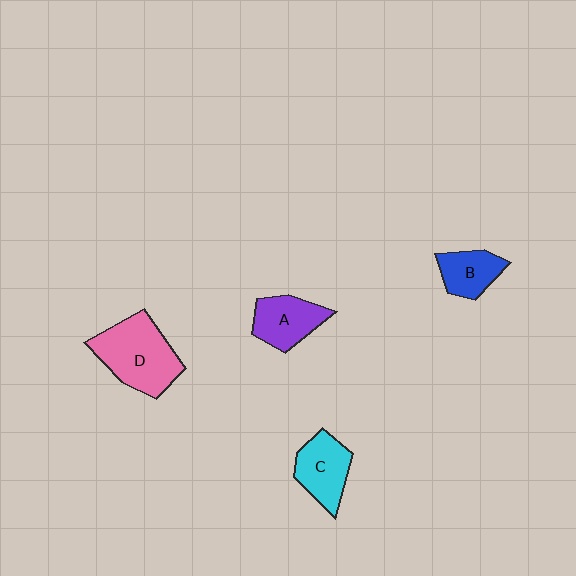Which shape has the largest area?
Shape D (pink).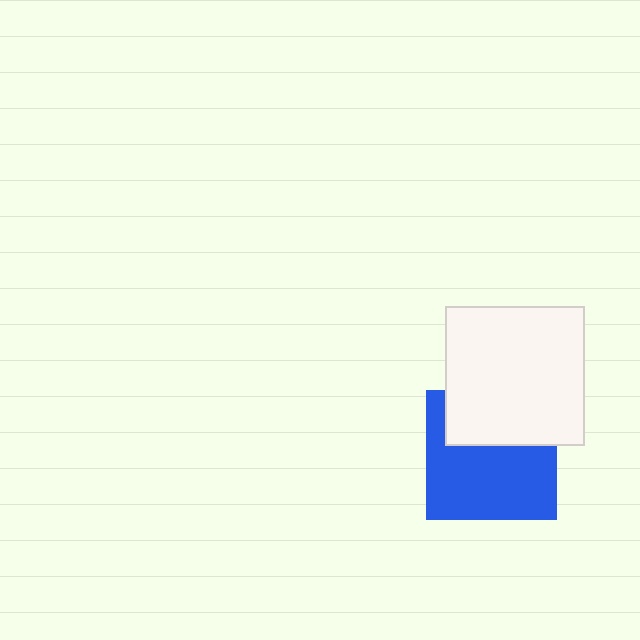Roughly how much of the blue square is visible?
About half of it is visible (roughly 63%).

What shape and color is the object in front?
The object in front is a white square.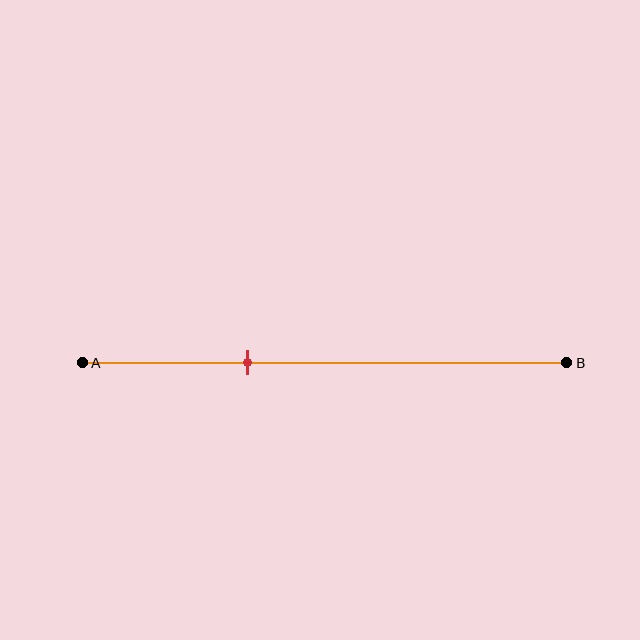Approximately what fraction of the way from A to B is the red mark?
The red mark is approximately 35% of the way from A to B.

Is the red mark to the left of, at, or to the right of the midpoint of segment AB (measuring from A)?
The red mark is to the left of the midpoint of segment AB.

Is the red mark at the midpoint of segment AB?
No, the mark is at about 35% from A, not at the 50% midpoint.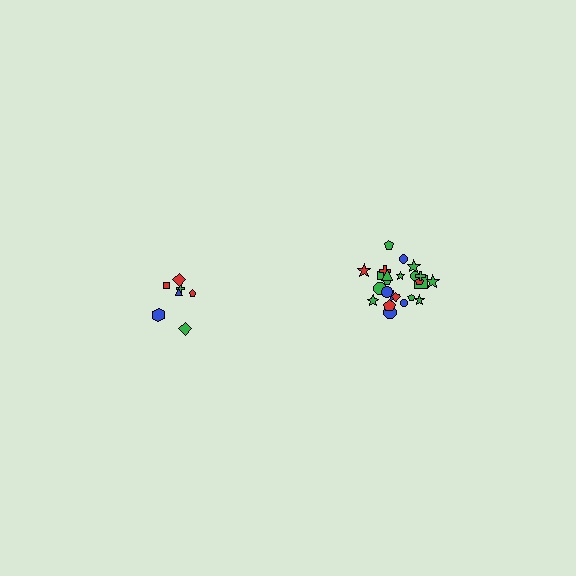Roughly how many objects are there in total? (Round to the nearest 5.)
Roughly 30 objects in total.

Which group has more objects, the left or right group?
The right group.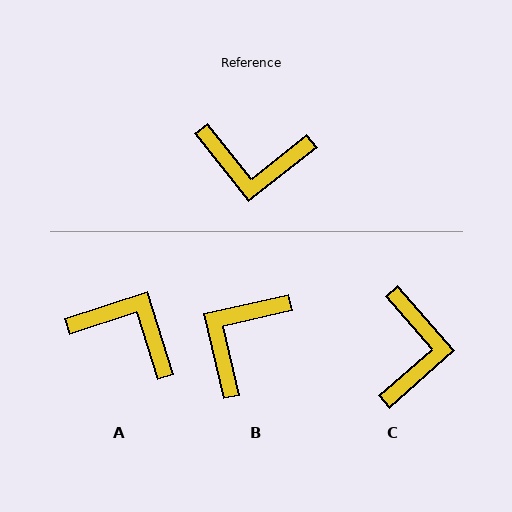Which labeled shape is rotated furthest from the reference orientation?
A, about 159 degrees away.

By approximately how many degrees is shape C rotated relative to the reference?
Approximately 93 degrees counter-clockwise.